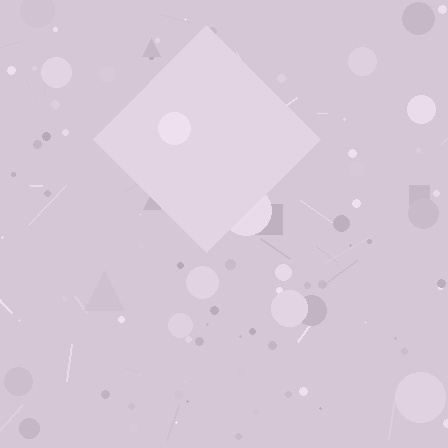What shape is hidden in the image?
A diamond is hidden in the image.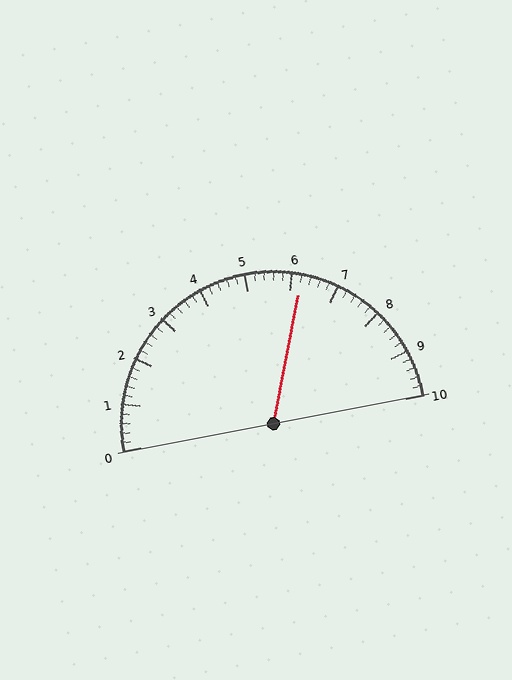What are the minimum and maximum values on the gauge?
The gauge ranges from 0 to 10.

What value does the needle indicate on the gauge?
The needle indicates approximately 6.2.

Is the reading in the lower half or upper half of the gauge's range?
The reading is in the upper half of the range (0 to 10).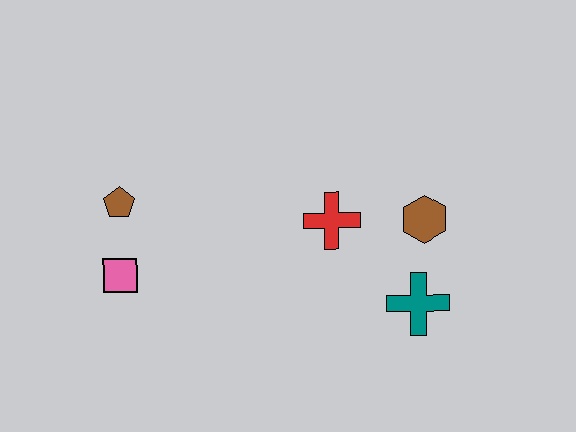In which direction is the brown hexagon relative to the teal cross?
The brown hexagon is above the teal cross.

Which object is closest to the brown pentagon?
The pink square is closest to the brown pentagon.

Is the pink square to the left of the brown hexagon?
Yes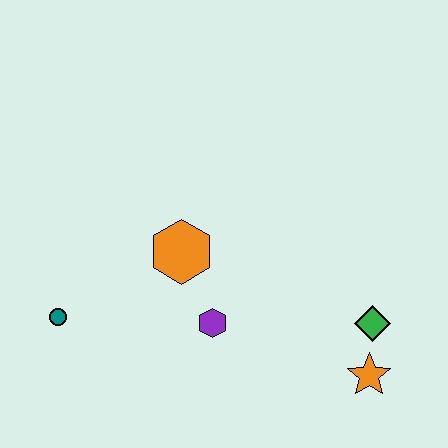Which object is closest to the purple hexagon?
The orange hexagon is closest to the purple hexagon.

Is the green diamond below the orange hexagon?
Yes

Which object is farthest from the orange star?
The teal circle is farthest from the orange star.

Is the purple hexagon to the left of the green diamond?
Yes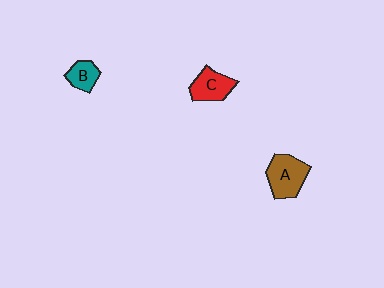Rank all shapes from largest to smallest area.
From largest to smallest: A (brown), C (red), B (teal).